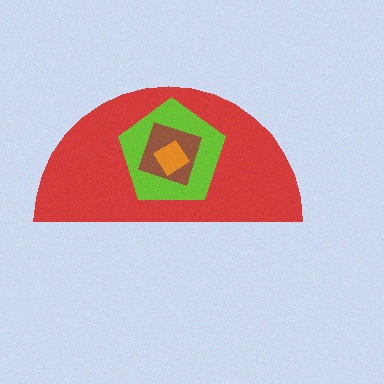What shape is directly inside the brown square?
The orange diamond.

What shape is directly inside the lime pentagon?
The brown square.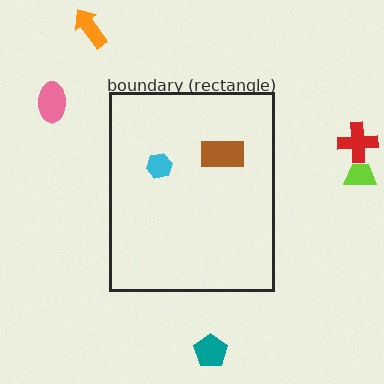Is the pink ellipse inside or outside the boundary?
Outside.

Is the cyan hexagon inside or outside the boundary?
Inside.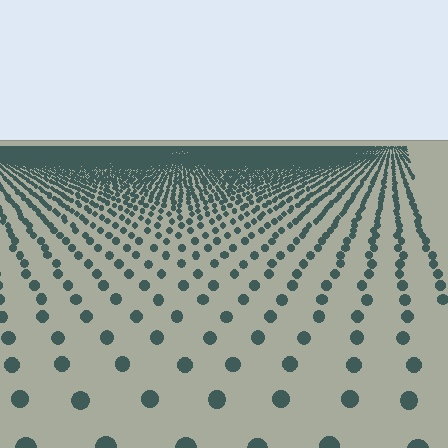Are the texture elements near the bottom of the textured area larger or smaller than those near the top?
Larger. Near the bottom, elements are closer to the viewer and appear at a bigger on-screen size.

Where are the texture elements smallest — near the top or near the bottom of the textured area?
Near the top.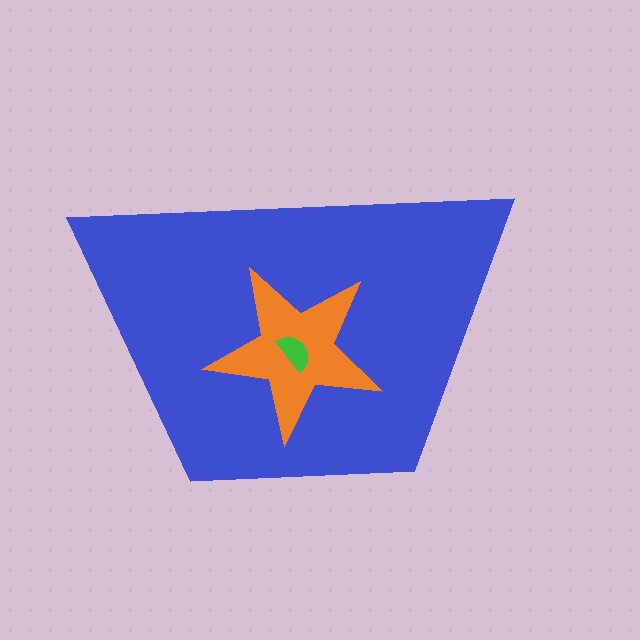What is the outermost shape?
The blue trapezoid.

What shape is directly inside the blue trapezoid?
The orange star.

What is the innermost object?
The green semicircle.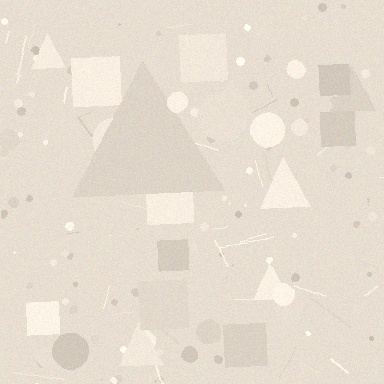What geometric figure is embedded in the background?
A triangle is embedded in the background.